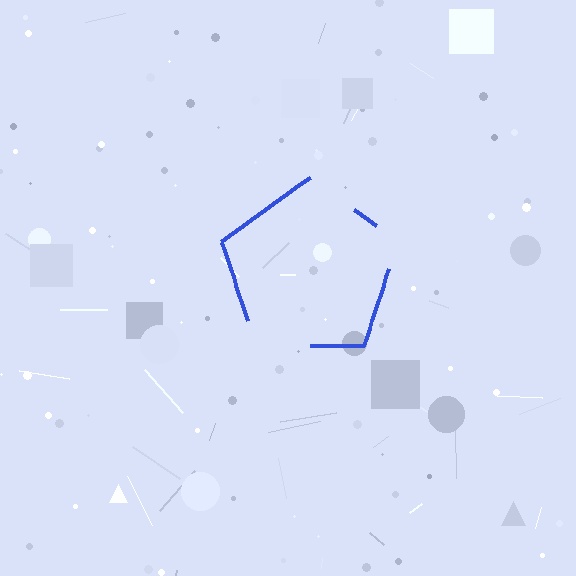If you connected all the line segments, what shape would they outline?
They would outline a pentagon.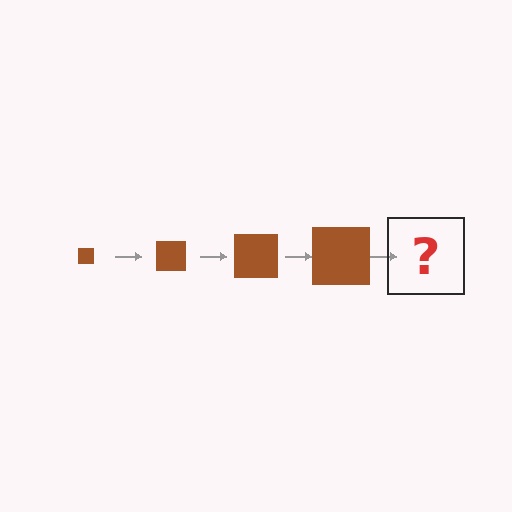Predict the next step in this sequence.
The next step is a brown square, larger than the previous one.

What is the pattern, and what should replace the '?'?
The pattern is that the square gets progressively larger each step. The '?' should be a brown square, larger than the previous one.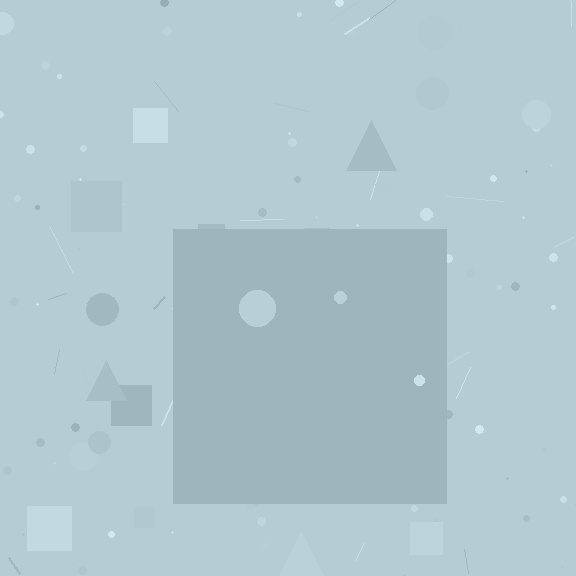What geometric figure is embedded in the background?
A square is embedded in the background.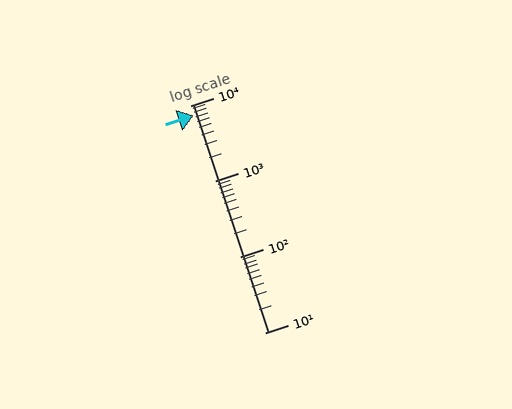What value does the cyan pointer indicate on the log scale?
The pointer indicates approximately 7300.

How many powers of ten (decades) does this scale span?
The scale spans 3 decades, from 10 to 10000.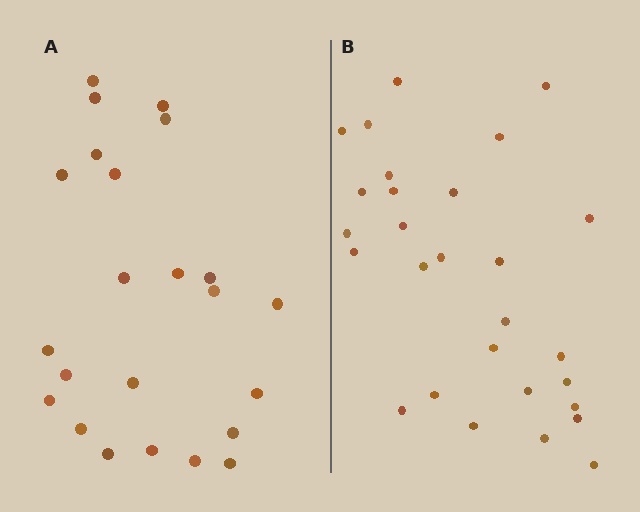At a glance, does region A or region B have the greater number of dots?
Region B (the right region) has more dots.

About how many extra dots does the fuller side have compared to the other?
Region B has about 5 more dots than region A.